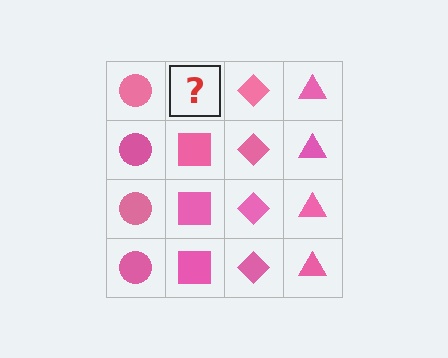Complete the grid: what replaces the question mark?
The question mark should be replaced with a pink square.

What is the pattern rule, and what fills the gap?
The rule is that each column has a consistent shape. The gap should be filled with a pink square.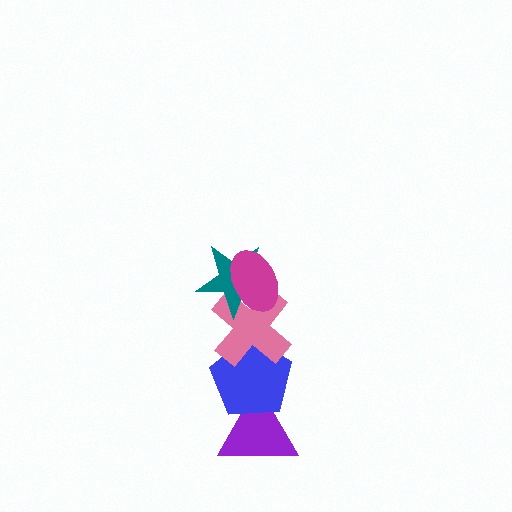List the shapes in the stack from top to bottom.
From top to bottom: the magenta ellipse, the teal star, the pink cross, the blue pentagon, the purple triangle.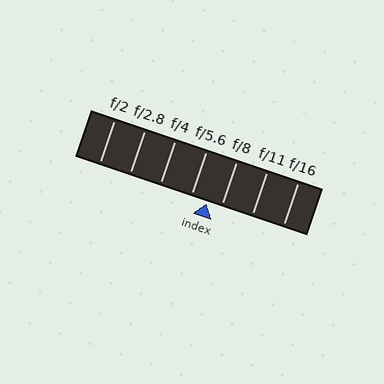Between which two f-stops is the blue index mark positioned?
The index mark is between f/5.6 and f/8.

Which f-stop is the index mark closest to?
The index mark is closest to f/8.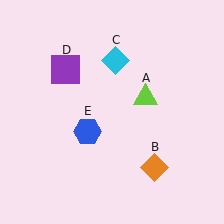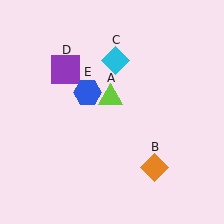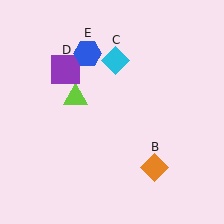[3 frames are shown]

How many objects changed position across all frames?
2 objects changed position: lime triangle (object A), blue hexagon (object E).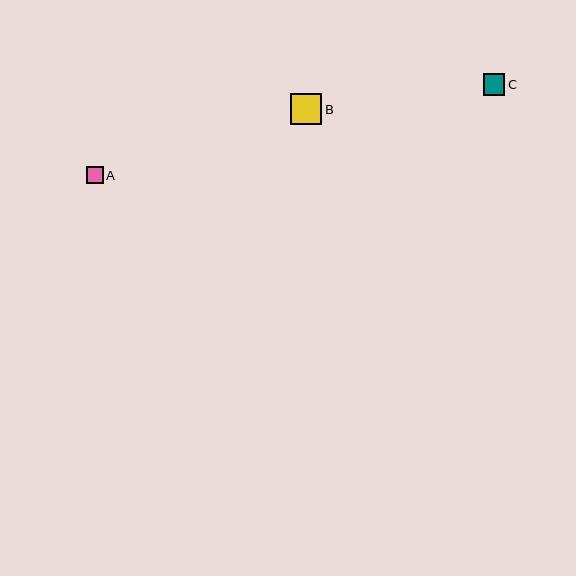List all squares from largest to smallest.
From largest to smallest: B, C, A.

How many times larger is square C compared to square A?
Square C is approximately 1.3 times the size of square A.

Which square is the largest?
Square B is the largest with a size of approximately 31 pixels.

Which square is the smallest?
Square A is the smallest with a size of approximately 17 pixels.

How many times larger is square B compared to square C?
Square B is approximately 1.4 times the size of square C.